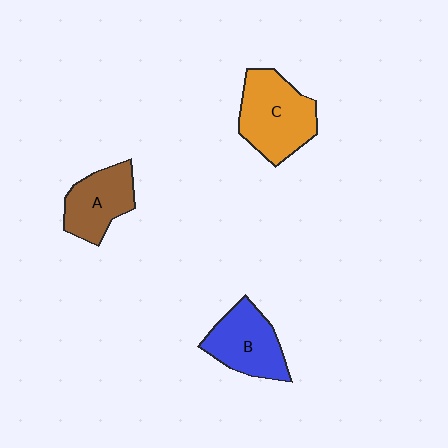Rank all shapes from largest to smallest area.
From largest to smallest: C (orange), B (blue), A (brown).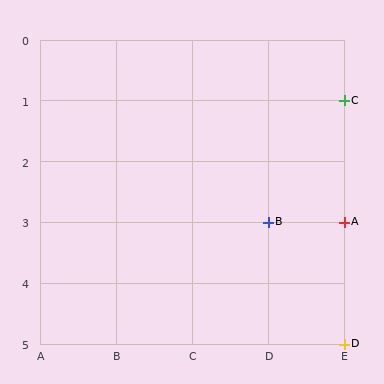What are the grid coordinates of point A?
Point A is at grid coordinates (E, 3).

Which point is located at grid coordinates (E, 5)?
Point D is at (E, 5).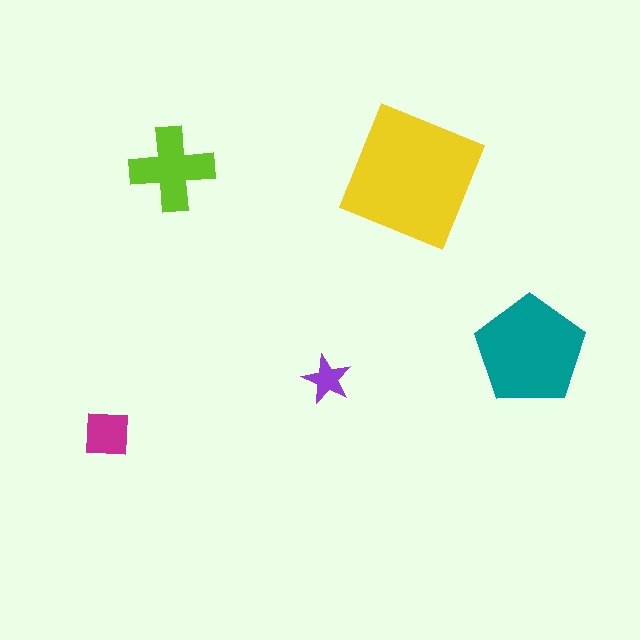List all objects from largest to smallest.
The yellow square, the teal pentagon, the lime cross, the magenta square, the purple star.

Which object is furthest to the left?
The magenta square is leftmost.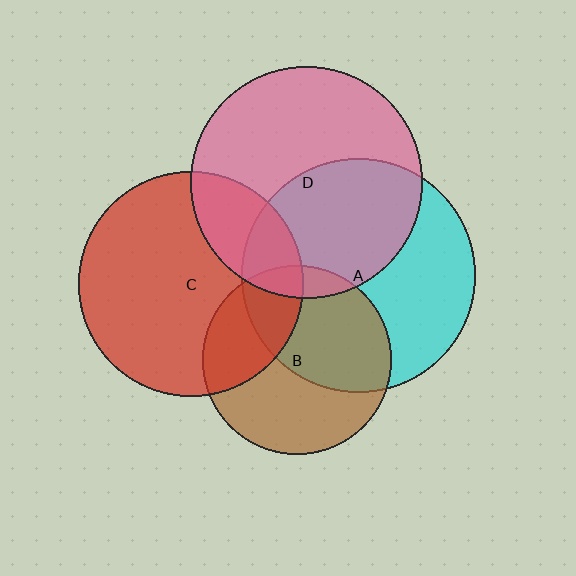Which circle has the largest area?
Circle A (cyan).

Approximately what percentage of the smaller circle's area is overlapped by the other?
Approximately 50%.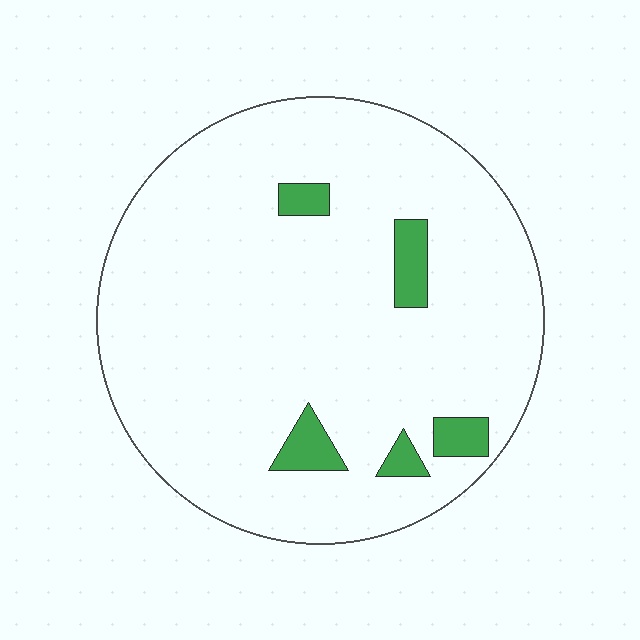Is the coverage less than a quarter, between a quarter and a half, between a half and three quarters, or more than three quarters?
Less than a quarter.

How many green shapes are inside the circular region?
5.